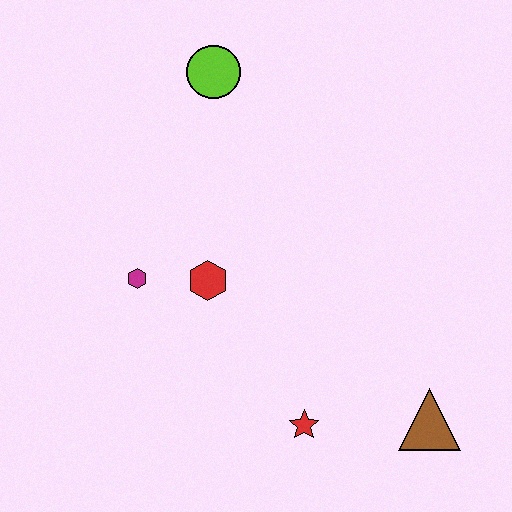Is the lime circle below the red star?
No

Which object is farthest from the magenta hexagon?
The brown triangle is farthest from the magenta hexagon.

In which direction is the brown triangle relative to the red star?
The brown triangle is to the right of the red star.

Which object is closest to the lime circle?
The red hexagon is closest to the lime circle.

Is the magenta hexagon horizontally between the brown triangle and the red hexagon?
No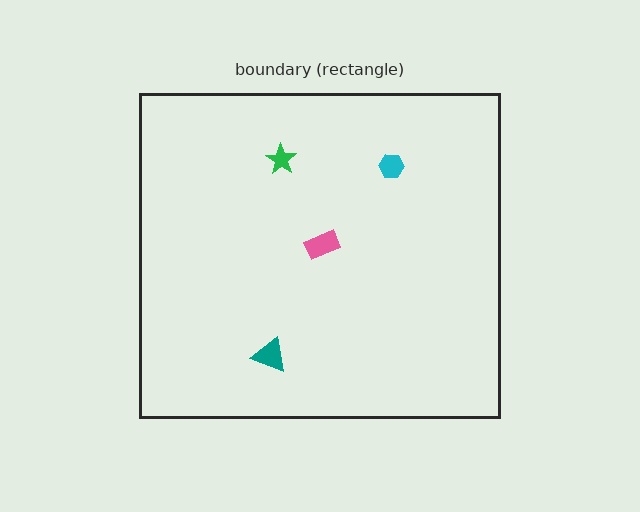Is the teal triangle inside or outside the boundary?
Inside.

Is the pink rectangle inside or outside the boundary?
Inside.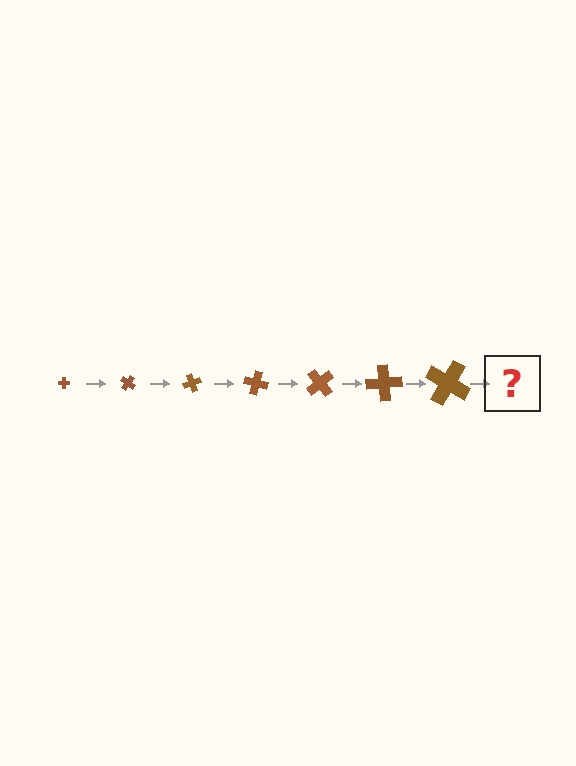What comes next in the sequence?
The next element should be a cross, larger than the previous one and rotated 245 degrees from the start.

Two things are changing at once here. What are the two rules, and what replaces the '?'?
The two rules are that the cross grows larger each step and it rotates 35 degrees each step. The '?' should be a cross, larger than the previous one and rotated 245 degrees from the start.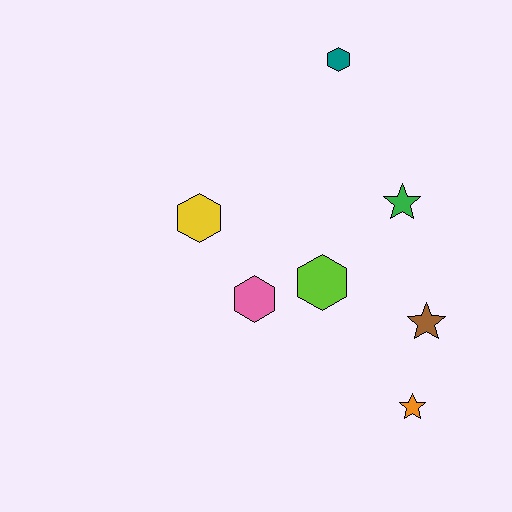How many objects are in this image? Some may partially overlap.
There are 7 objects.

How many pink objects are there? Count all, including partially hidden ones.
There is 1 pink object.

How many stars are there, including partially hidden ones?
There are 3 stars.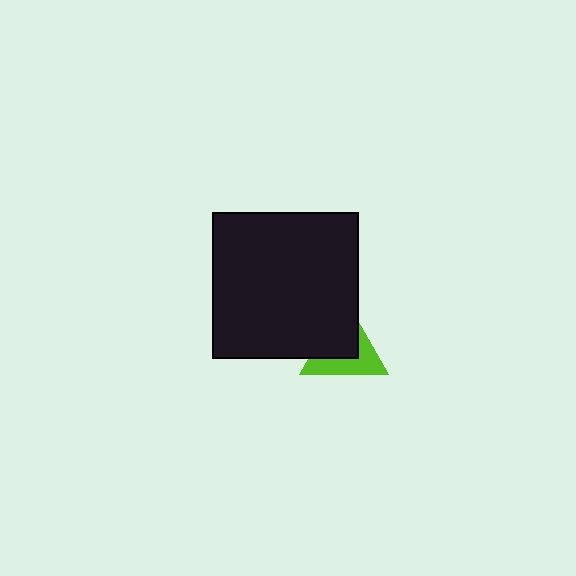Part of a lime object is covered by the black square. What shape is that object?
It is a triangle.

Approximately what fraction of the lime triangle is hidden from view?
Roughly 53% of the lime triangle is hidden behind the black square.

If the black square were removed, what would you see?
You would see the complete lime triangle.